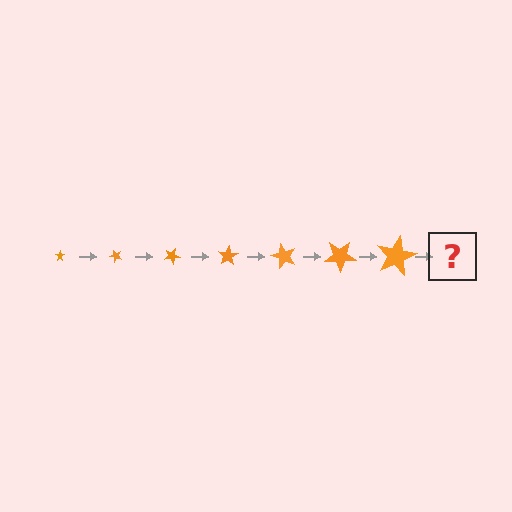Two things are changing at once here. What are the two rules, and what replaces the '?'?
The two rules are that the star grows larger each step and it rotates 50 degrees each step. The '?' should be a star, larger than the previous one and rotated 350 degrees from the start.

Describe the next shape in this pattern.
It should be a star, larger than the previous one and rotated 350 degrees from the start.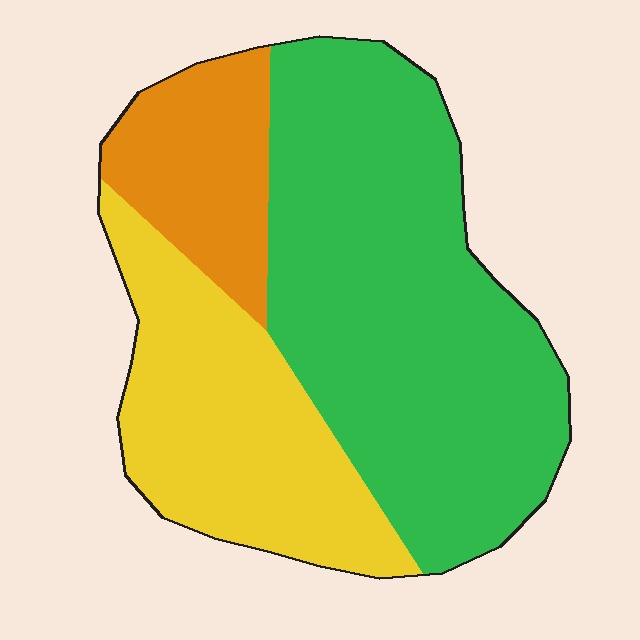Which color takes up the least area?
Orange, at roughly 15%.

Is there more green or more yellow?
Green.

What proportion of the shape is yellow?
Yellow covers about 30% of the shape.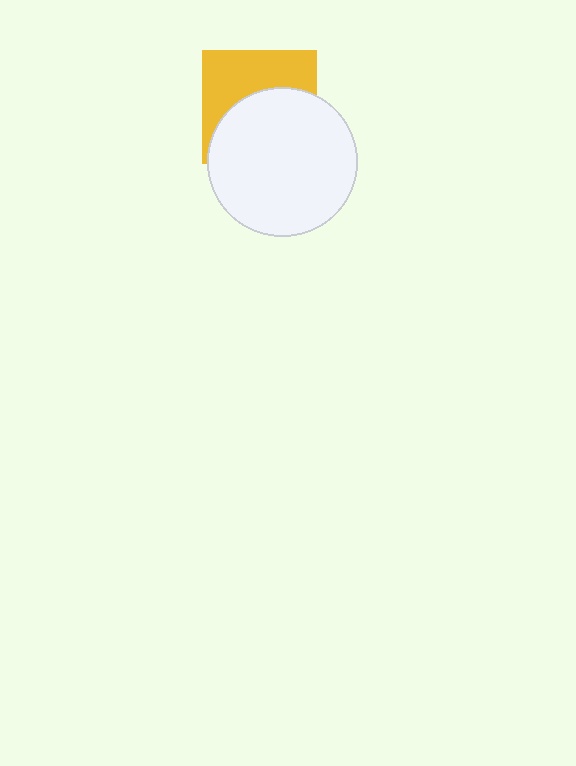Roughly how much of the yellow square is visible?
About half of it is visible (roughly 46%).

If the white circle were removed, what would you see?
You would see the complete yellow square.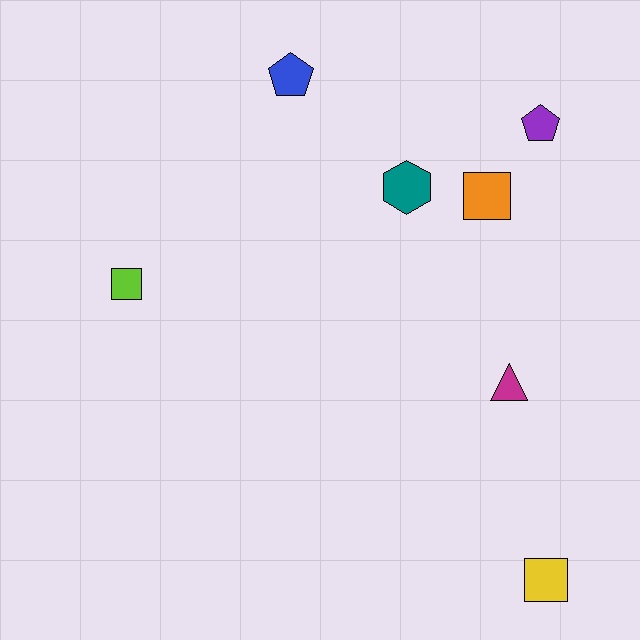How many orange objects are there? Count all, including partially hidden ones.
There is 1 orange object.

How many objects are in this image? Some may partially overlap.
There are 7 objects.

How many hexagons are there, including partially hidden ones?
There is 1 hexagon.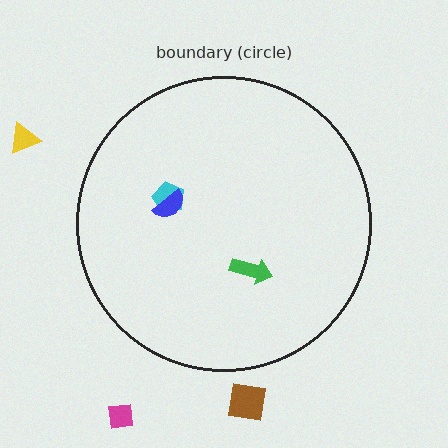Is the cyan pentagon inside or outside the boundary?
Inside.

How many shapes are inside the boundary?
3 inside, 3 outside.